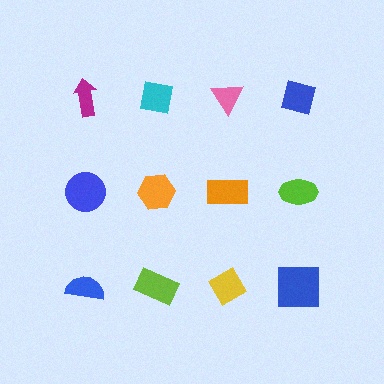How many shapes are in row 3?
4 shapes.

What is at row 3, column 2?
A lime rectangle.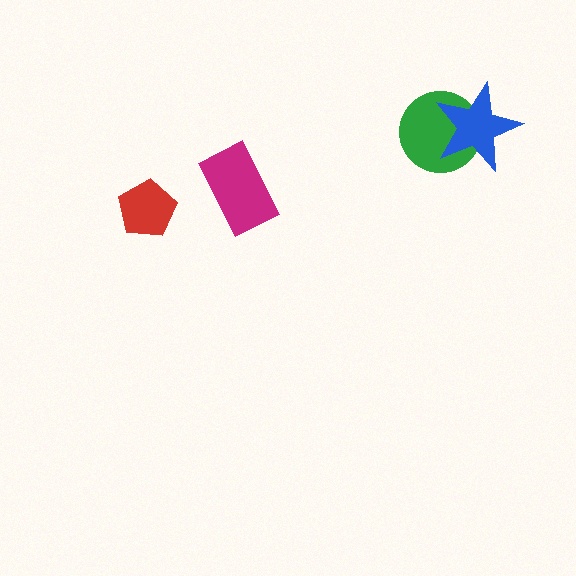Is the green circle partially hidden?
Yes, it is partially covered by another shape.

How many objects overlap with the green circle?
1 object overlaps with the green circle.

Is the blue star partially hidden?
No, no other shape covers it.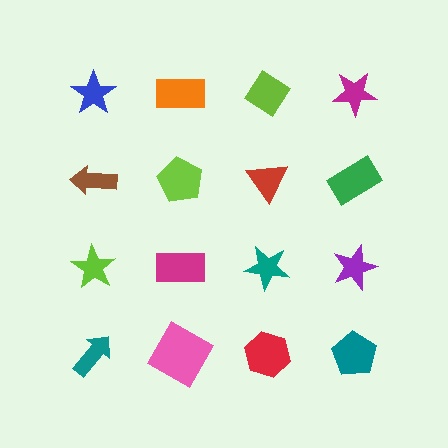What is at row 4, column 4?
A teal pentagon.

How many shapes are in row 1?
4 shapes.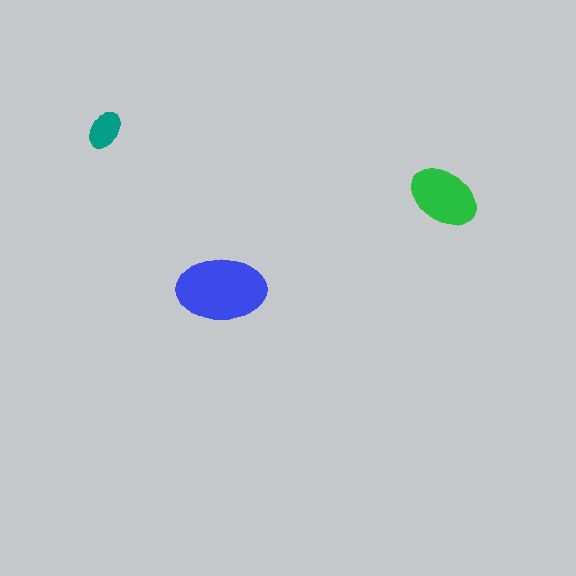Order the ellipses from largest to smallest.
the blue one, the green one, the teal one.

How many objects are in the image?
There are 3 objects in the image.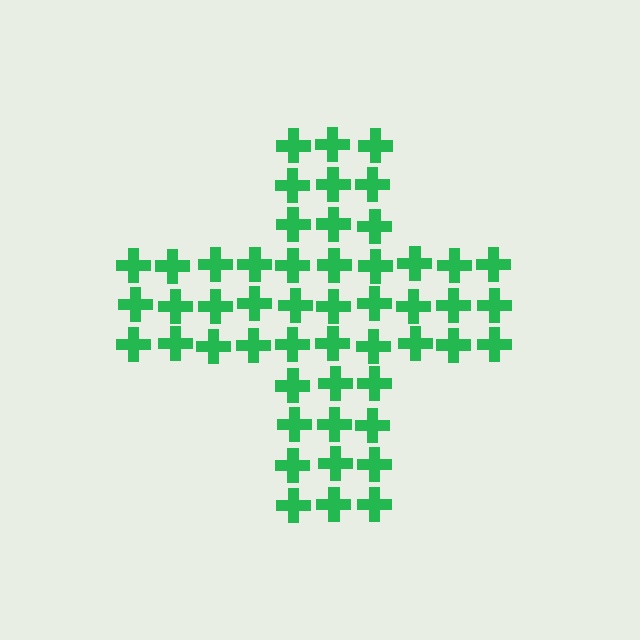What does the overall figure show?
The overall figure shows a cross.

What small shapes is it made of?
It is made of small crosses.